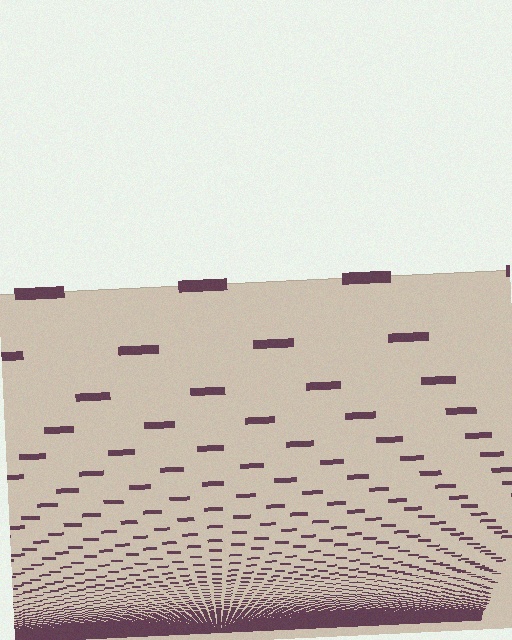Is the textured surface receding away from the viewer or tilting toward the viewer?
The surface appears to tilt toward the viewer. Texture elements get larger and sparser toward the top.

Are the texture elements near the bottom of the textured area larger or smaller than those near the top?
Smaller. The gradient is inverted — elements near the bottom are smaller and denser.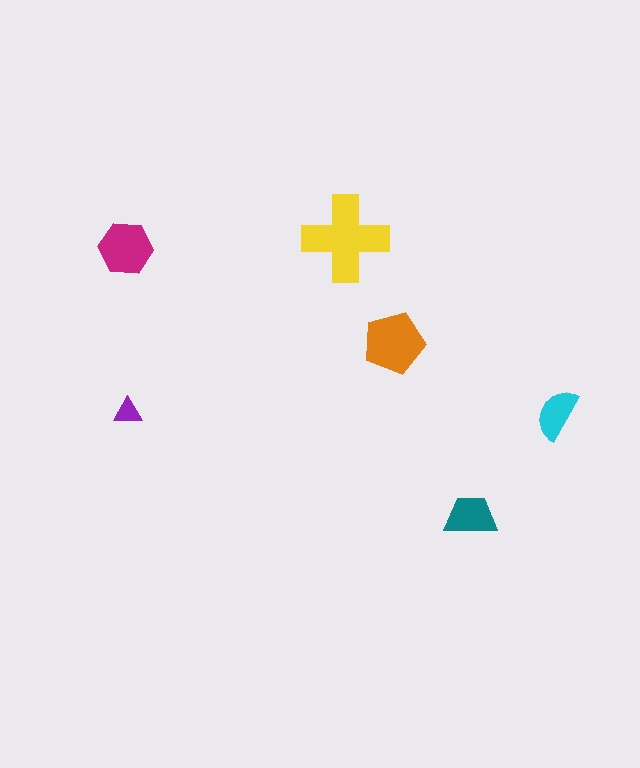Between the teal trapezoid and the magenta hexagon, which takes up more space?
The magenta hexagon.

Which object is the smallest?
The purple triangle.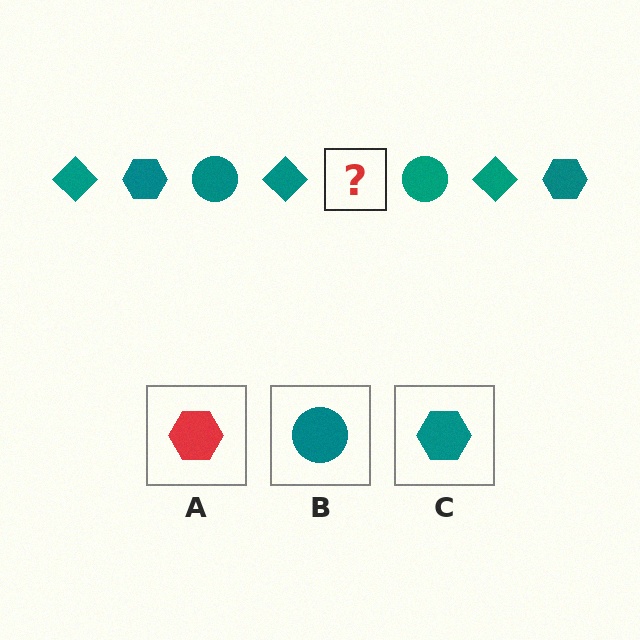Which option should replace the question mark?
Option C.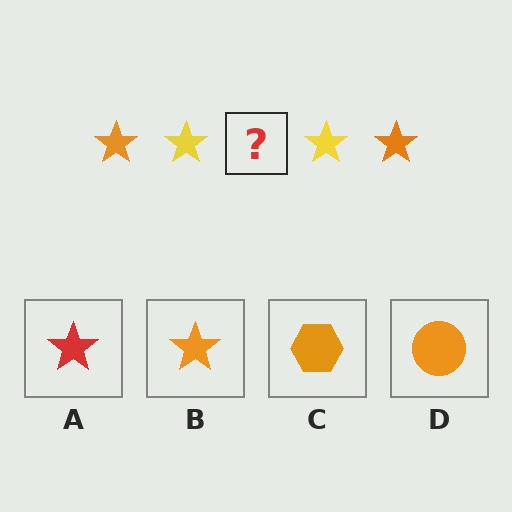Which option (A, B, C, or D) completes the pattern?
B.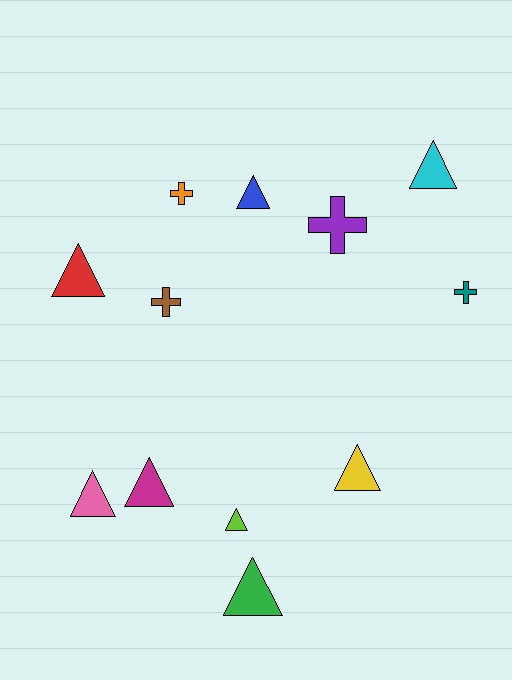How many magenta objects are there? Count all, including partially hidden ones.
There is 1 magenta object.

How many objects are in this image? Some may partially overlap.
There are 12 objects.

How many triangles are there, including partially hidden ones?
There are 8 triangles.